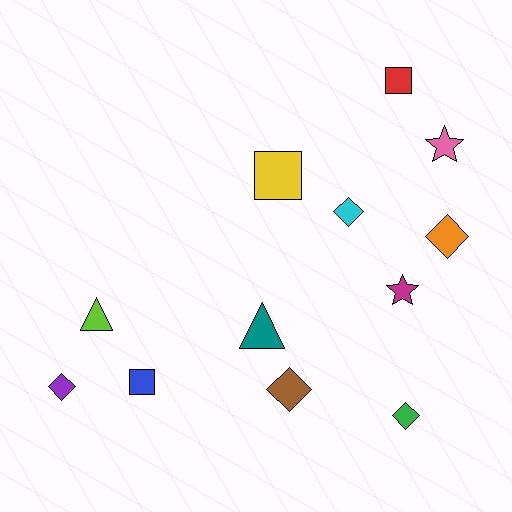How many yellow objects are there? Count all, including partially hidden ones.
There is 1 yellow object.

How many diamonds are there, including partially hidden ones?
There are 5 diamonds.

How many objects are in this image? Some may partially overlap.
There are 12 objects.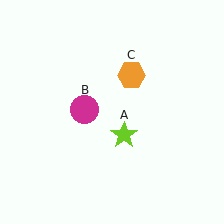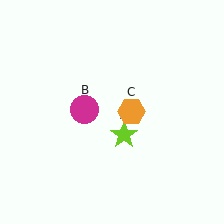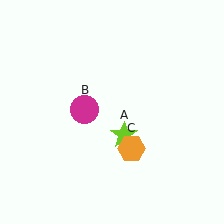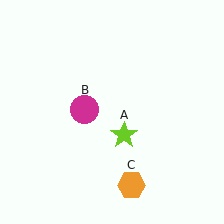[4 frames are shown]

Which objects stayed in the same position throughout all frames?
Lime star (object A) and magenta circle (object B) remained stationary.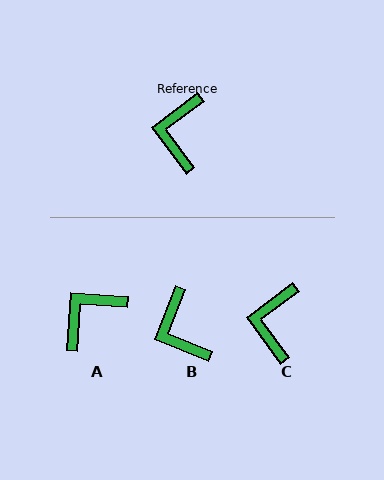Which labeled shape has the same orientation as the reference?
C.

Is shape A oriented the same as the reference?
No, it is off by about 40 degrees.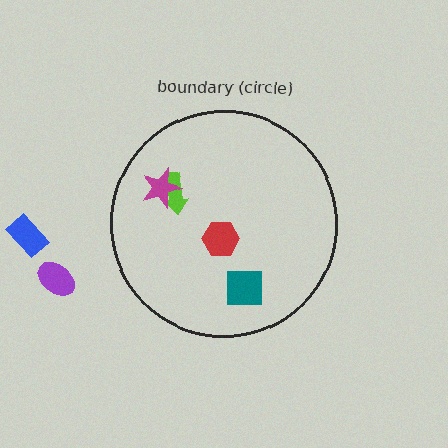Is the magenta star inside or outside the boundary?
Inside.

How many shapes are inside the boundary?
4 inside, 2 outside.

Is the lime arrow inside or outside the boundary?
Inside.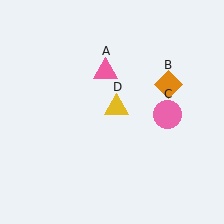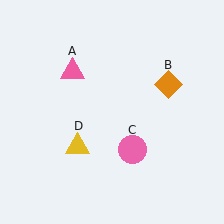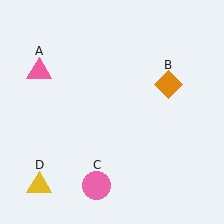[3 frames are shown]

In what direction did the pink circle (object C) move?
The pink circle (object C) moved down and to the left.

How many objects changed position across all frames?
3 objects changed position: pink triangle (object A), pink circle (object C), yellow triangle (object D).